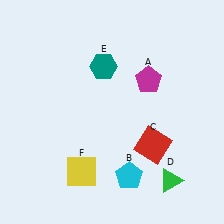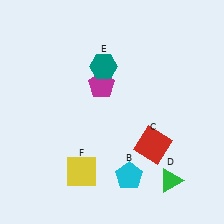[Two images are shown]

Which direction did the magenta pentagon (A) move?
The magenta pentagon (A) moved left.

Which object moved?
The magenta pentagon (A) moved left.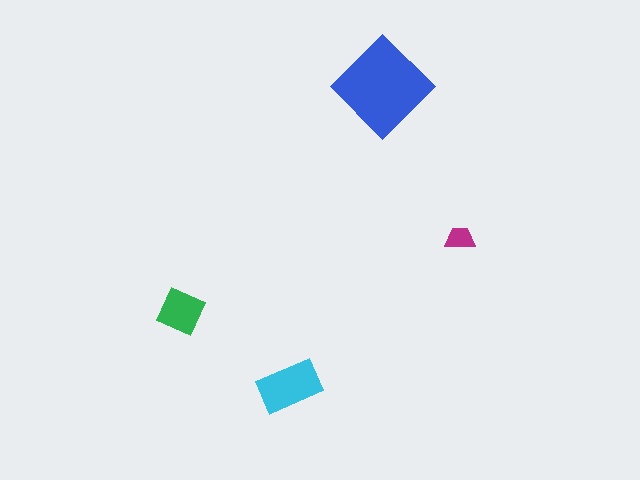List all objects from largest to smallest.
The blue diamond, the cyan rectangle, the green square, the magenta trapezoid.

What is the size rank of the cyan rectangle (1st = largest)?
2nd.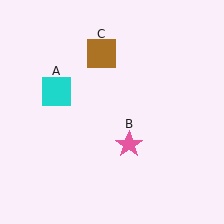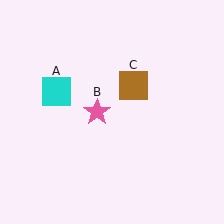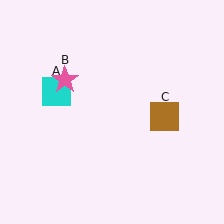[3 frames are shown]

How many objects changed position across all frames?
2 objects changed position: pink star (object B), brown square (object C).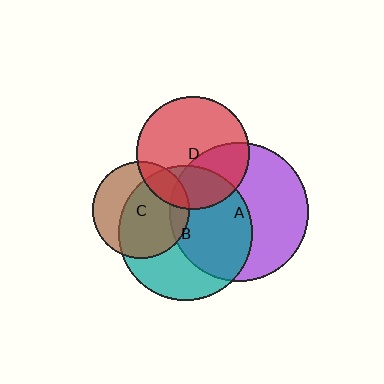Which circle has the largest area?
Circle A (purple).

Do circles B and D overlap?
Yes.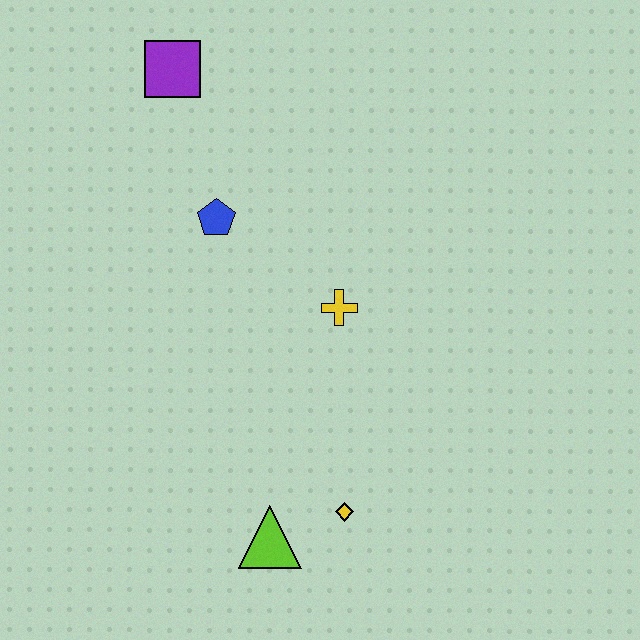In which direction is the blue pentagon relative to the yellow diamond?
The blue pentagon is above the yellow diamond.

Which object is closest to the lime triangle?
The yellow diamond is closest to the lime triangle.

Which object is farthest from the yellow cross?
The purple square is farthest from the yellow cross.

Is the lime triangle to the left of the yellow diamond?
Yes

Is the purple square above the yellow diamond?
Yes